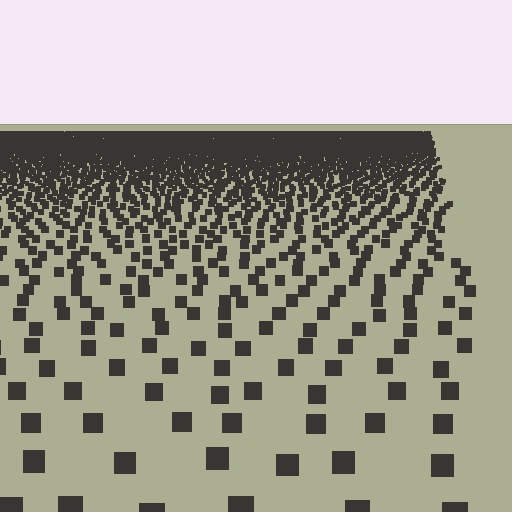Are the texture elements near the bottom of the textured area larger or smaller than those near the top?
Larger. Near the bottom, elements are closer to the viewer and appear at a bigger on-screen size.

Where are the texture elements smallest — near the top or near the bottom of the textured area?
Near the top.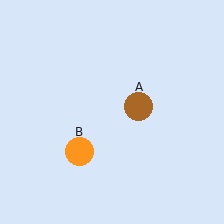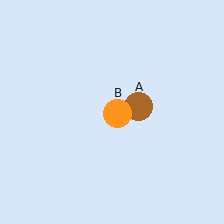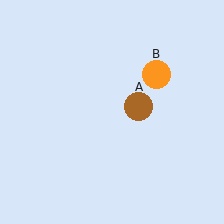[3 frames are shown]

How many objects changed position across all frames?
1 object changed position: orange circle (object B).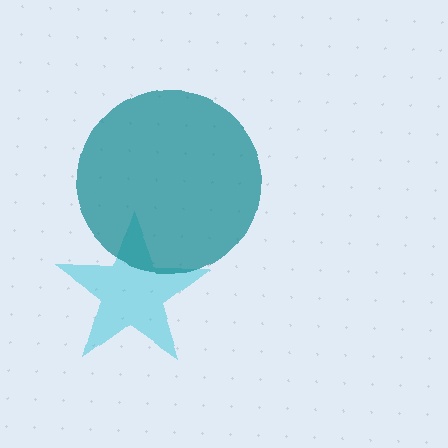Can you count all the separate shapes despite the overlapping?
Yes, there are 2 separate shapes.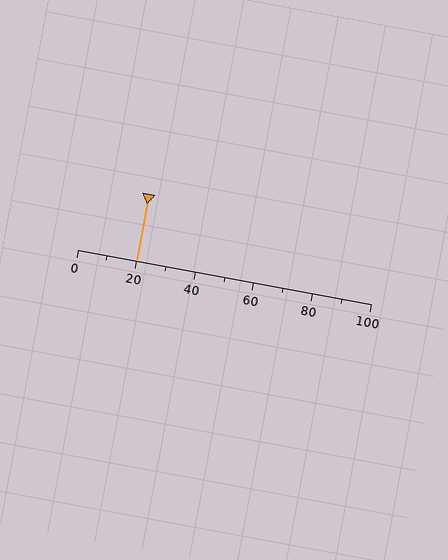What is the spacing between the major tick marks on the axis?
The major ticks are spaced 20 apart.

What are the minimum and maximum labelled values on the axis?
The axis runs from 0 to 100.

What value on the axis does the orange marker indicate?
The marker indicates approximately 20.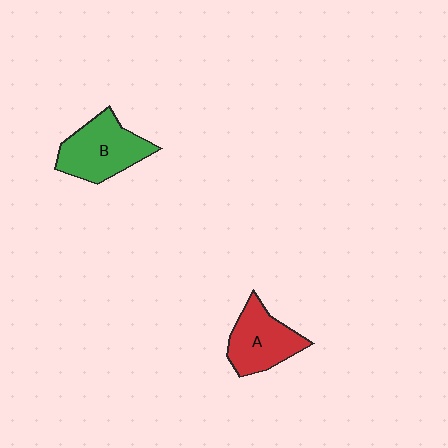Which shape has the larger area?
Shape B (green).